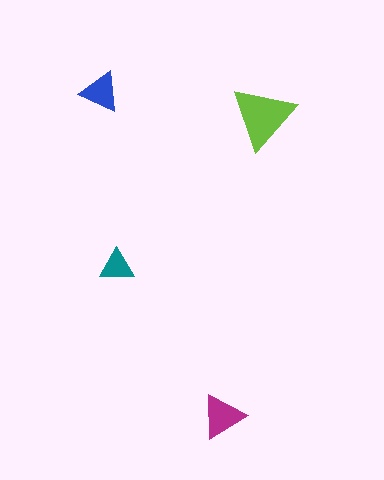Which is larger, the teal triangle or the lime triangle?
The lime one.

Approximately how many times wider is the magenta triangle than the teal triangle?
About 1.5 times wider.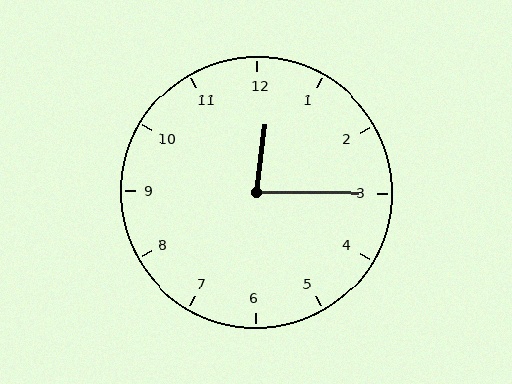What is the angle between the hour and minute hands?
Approximately 82 degrees.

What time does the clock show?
12:15.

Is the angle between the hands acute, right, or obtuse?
It is acute.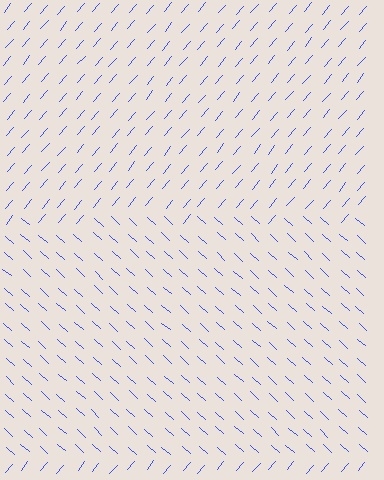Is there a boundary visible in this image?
Yes, there is a texture boundary formed by a change in line orientation.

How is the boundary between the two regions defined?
The boundary is defined purely by a change in line orientation (approximately 89 degrees difference). All lines are the same color and thickness.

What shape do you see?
I see a rectangle.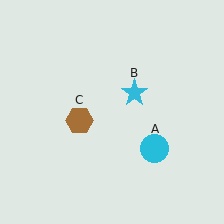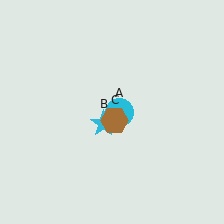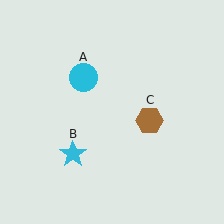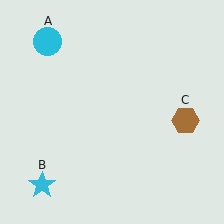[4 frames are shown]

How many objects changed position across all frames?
3 objects changed position: cyan circle (object A), cyan star (object B), brown hexagon (object C).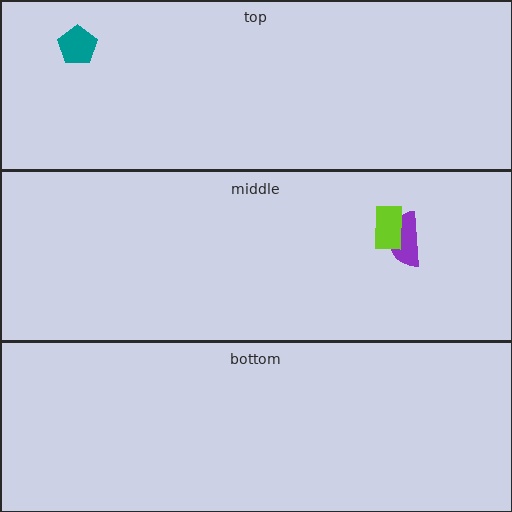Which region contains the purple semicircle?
The middle region.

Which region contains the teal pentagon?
The top region.